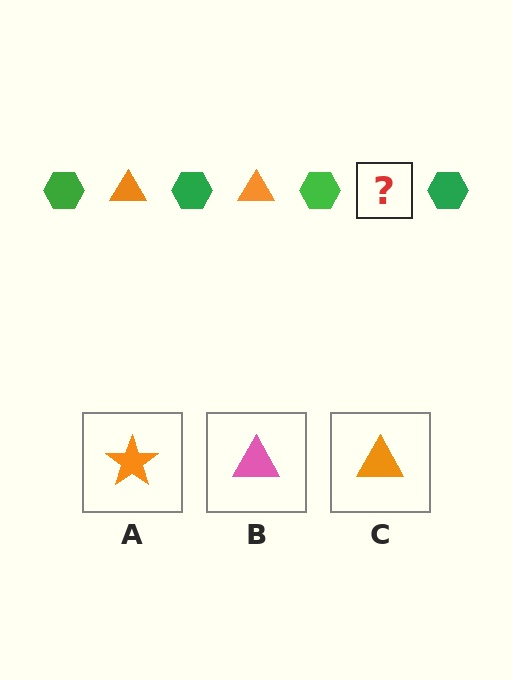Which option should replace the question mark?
Option C.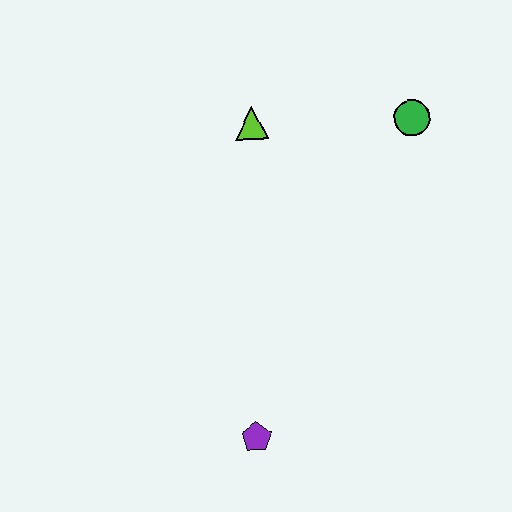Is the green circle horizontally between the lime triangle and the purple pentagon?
No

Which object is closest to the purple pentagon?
The lime triangle is closest to the purple pentagon.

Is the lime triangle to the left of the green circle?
Yes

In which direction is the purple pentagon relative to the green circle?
The purple pentagon is below the green circle.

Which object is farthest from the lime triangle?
The purple pentagon is farthest from the lime triangle.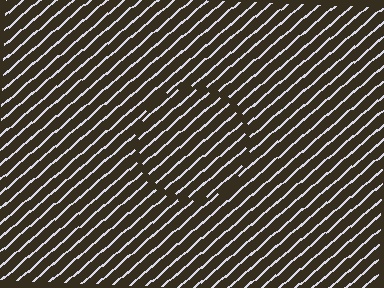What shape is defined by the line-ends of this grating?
An illusory circle. The interior of the shape contains the same grating, shifted by half a period — the contour is defined by the phase discontinuity where line-ends from the inner and outer gratings abut.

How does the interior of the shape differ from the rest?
The interior of the shape contains the same grating, shifted by half a period — the contour is defined by the phase discontinuity where line-ends from the inner and outer gratings abut.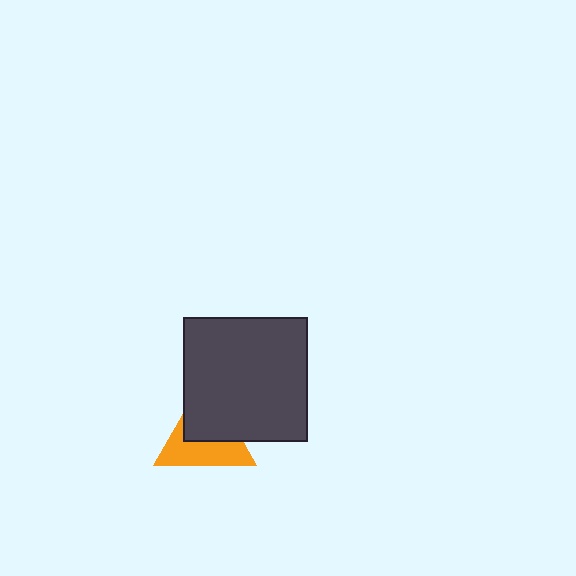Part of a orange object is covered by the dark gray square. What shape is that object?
It is a triangle.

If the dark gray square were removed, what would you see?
You would see the complete orange triangle.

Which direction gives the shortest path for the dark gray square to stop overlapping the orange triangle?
Moving toward the upper-right gives the shortest separation.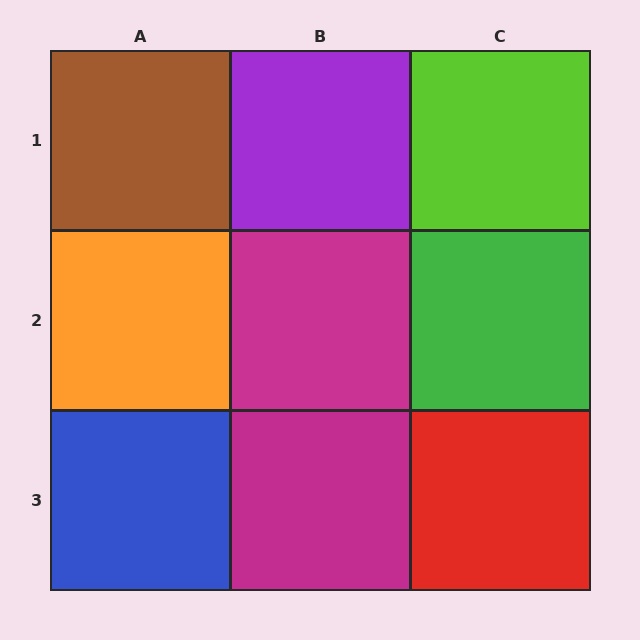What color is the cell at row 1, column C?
Lime.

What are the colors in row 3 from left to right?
Blue, magenta, red.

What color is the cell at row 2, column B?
Magenta.